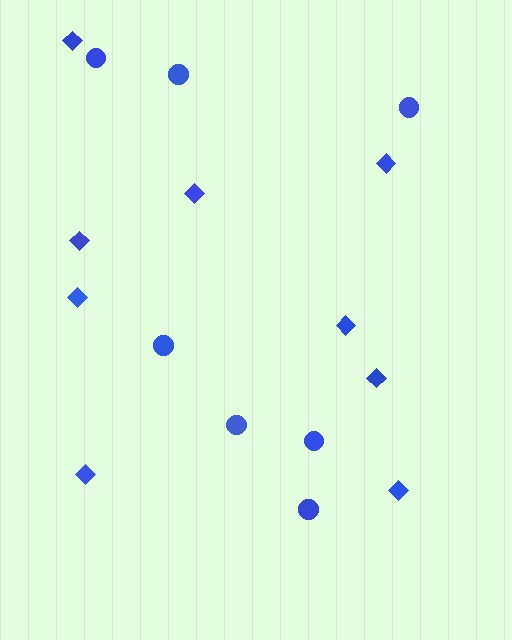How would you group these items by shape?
There are 2 groups: one group of diamonds (9) and one group of circles (7).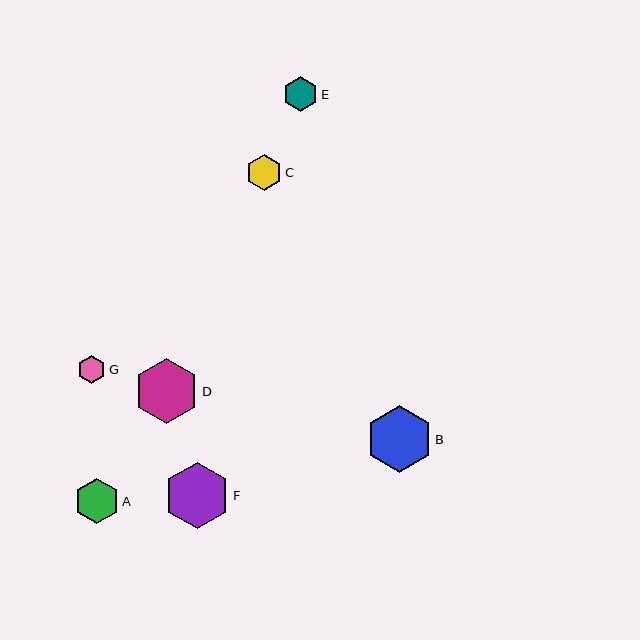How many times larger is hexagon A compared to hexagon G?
Hexagon A is approximately 1.6 times the size of hexagon G.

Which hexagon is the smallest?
Hexagon G is the smallest with a size of approximately 28 pixels.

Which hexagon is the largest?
Hexagon B is the largest with a size of approximately 66 pixels.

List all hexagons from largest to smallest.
From largest to smallest: B, F, D, A, C, E, G.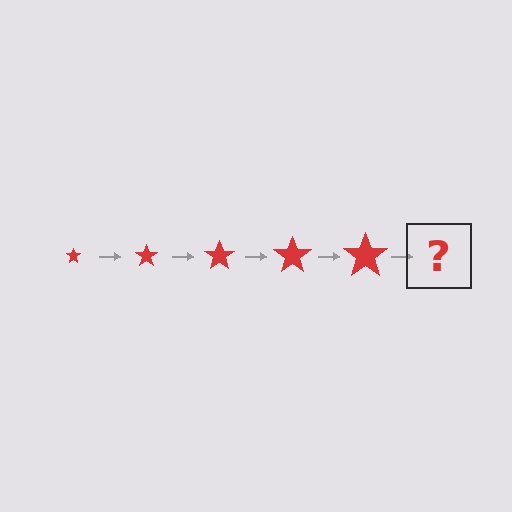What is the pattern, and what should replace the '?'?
The pattern is that the star gets progressively larger each step. The '?' should be a red star, larger than the previous one.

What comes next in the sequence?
The next element should be a red star, larger than the previous one.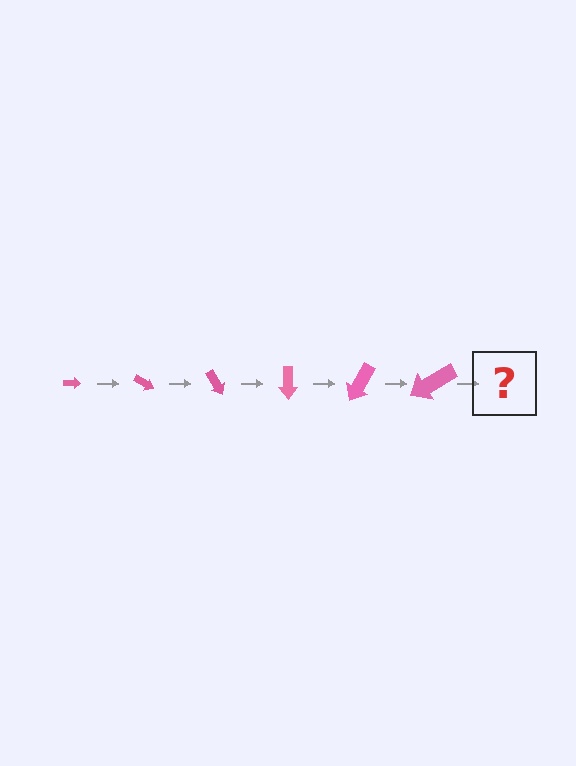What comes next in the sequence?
The next element should be an arrow, larger than the previous one and rotated 180 degrees from the start.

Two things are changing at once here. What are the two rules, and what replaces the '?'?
The two rules are that the arrow grows larger each step and it rotates 30 degrees each step. The '?' should be an arrow, larger than the previous one and rotated 180 degrees from the start.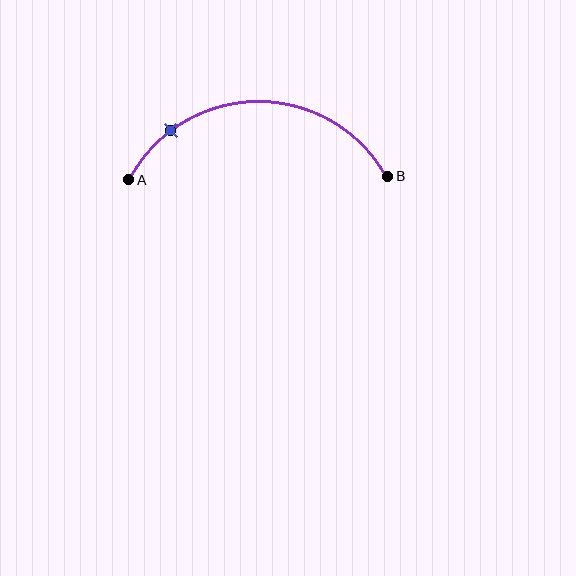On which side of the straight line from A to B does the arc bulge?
The arc bulges above the straight line connecting A and B.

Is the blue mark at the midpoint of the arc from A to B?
No. The blue mark lies on the arc but is closer to endpoint A. The arc midpoint would be at the point on the curve equidistant along the arc from both A and B.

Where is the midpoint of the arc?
The arc midpoint is the point on the curve farthest from the straight line joining A and B. It sits above that line.